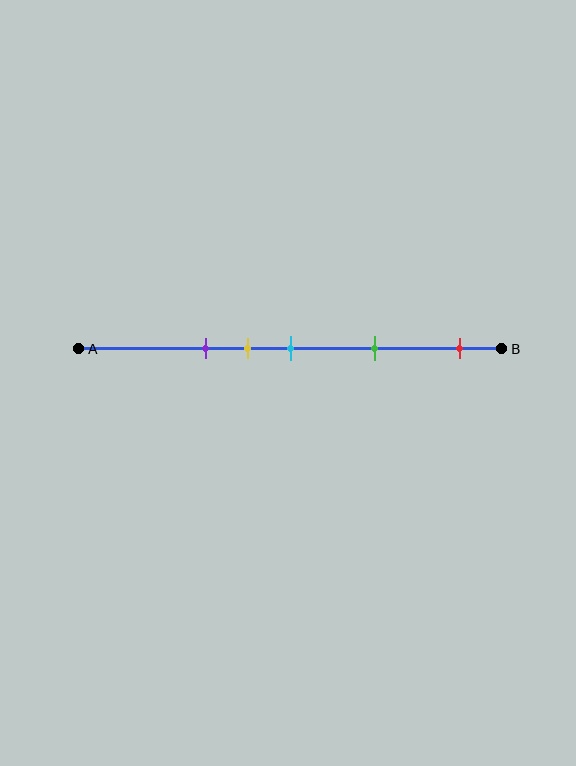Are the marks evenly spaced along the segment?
No, the marks are not evenly spaced.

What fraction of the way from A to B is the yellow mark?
The yellow mark is approximately 40% (0.4) of the way from A to B.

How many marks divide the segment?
There are 5 marks dividing the segment.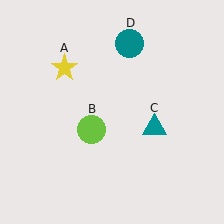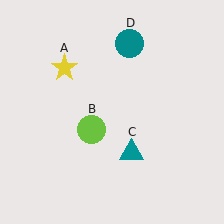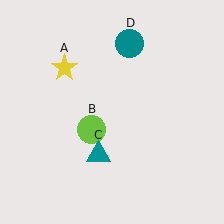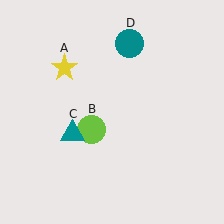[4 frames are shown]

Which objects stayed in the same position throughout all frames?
Yellow star (object A) and lime circle (object B) and teal circle (object D) remained stationary.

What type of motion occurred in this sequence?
The teal triangle (object C) rotated clockwise around the center of the scene.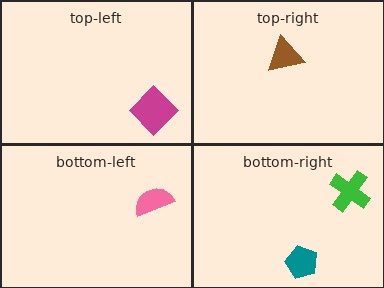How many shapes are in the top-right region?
1.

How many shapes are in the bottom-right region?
2.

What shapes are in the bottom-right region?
The green cross, the teal pentagon.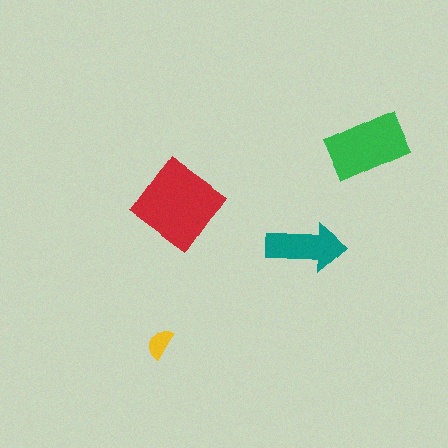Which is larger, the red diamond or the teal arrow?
The red diamond.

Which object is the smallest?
The yellow semicircle.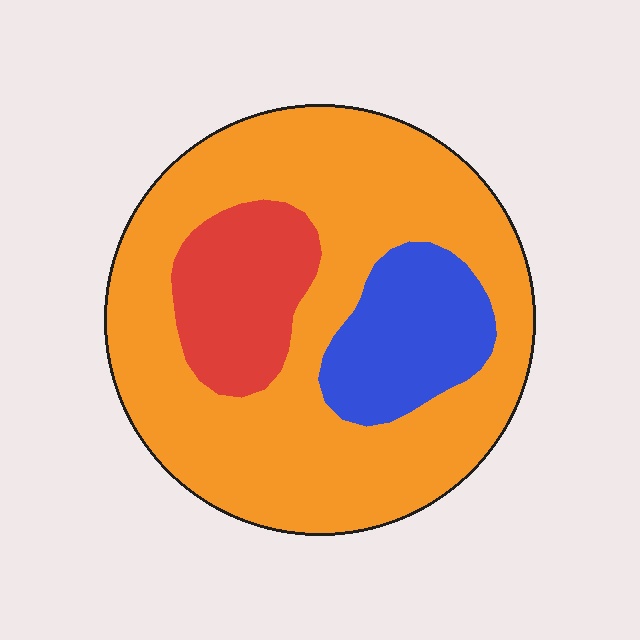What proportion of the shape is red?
Red takes up about one sixth (1/6) of the shape.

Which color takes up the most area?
Orange, at roughly 70%.